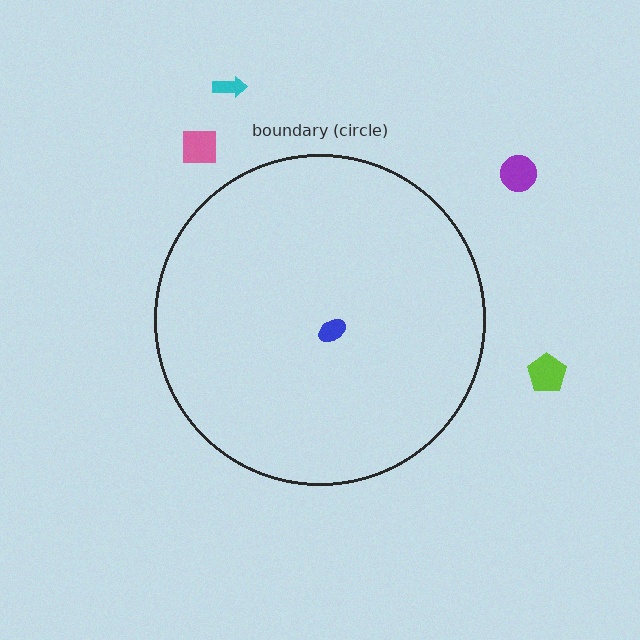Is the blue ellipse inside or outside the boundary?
Inside.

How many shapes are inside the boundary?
1 inside, 4 outside.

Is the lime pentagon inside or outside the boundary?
Outside.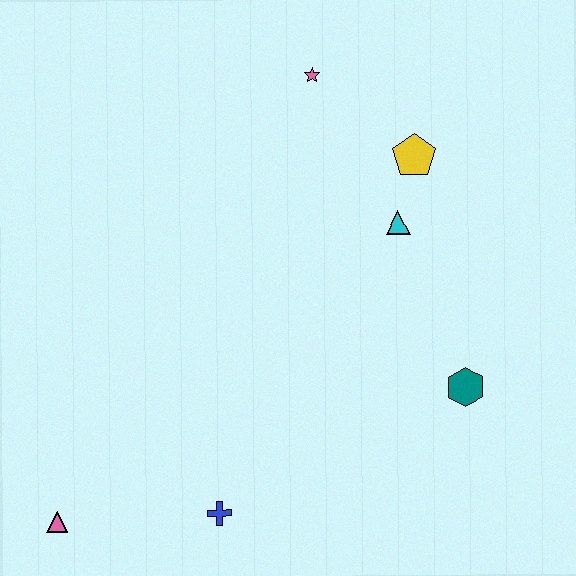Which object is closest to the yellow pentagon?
The cyan triangle is closest to the yellow pentagon.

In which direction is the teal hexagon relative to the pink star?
The teal hexagon is below the pink star.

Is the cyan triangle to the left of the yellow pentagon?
Yes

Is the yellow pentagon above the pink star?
No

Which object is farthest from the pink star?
The pink triangle is farthest from the pink star.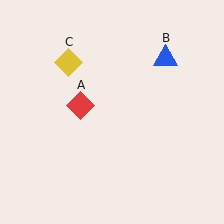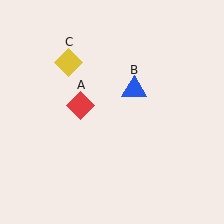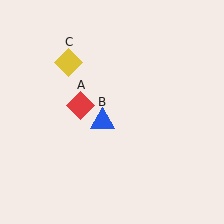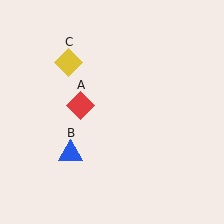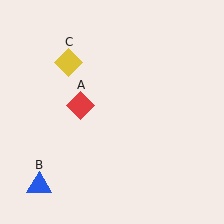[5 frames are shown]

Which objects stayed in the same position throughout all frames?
Red diamond (object A) and yellow diamond (object C) remained stationary.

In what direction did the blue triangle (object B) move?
The blue triangle (object B) moved down and to the left.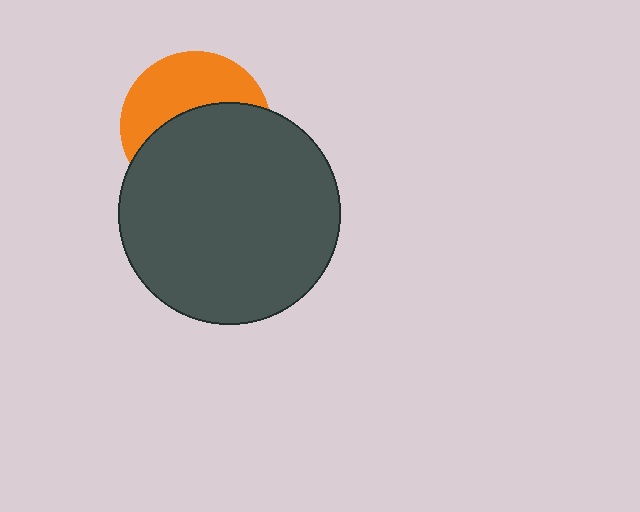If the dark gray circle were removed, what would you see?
You would see the complete orange circle.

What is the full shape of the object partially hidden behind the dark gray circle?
The partially hidden object is an orange circle.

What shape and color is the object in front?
The object in front is a dark gray circle.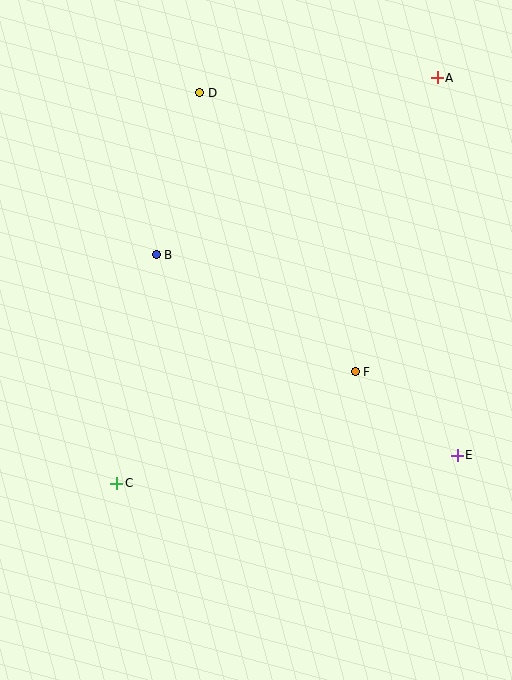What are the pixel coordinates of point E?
Point E is at (457, 455).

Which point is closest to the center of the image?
Point F at (355, 372) is closest to the center.